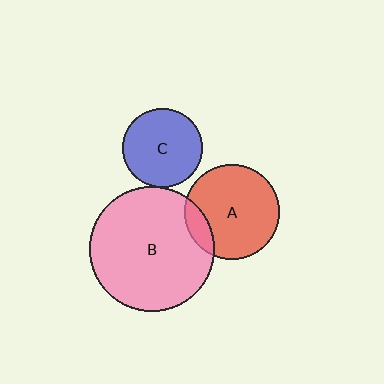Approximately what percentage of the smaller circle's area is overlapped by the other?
Approximately 15%.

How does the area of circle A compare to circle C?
Approximately 1.4 times.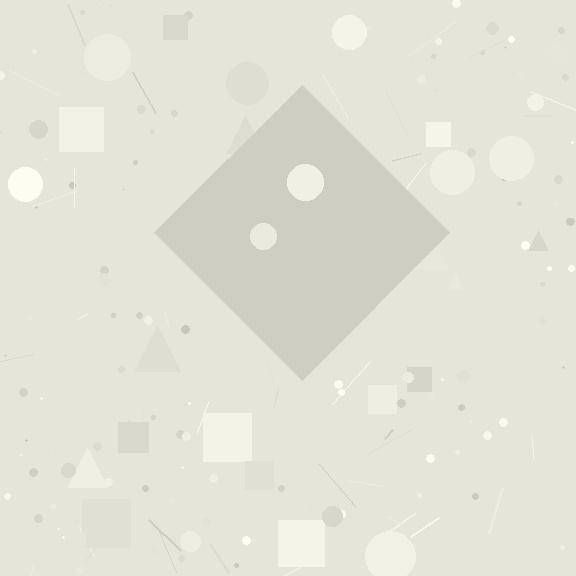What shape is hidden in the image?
A diamond is hidden in the image.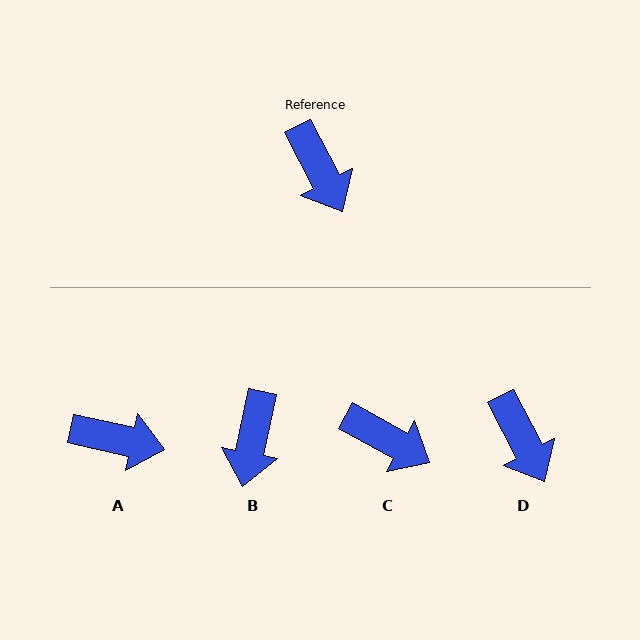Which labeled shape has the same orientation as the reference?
D.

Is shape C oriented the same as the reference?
No, it is off by about 34 degrees.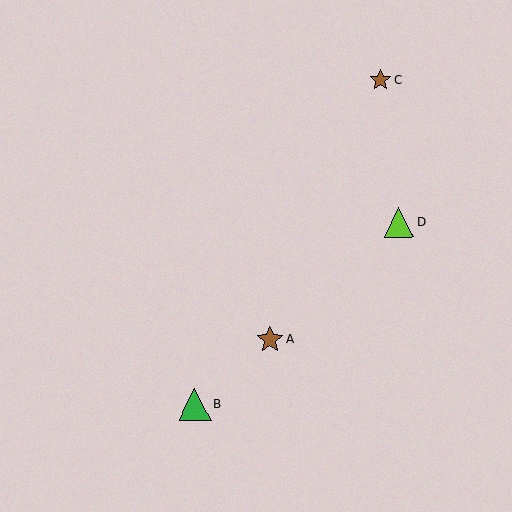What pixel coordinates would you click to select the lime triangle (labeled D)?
Click at (399, 222) to select the lime triangle D.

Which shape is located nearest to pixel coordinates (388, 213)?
The lime triangle (labeled D) at (399, 222) is nearest to that location.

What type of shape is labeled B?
Shape B is a green triangle.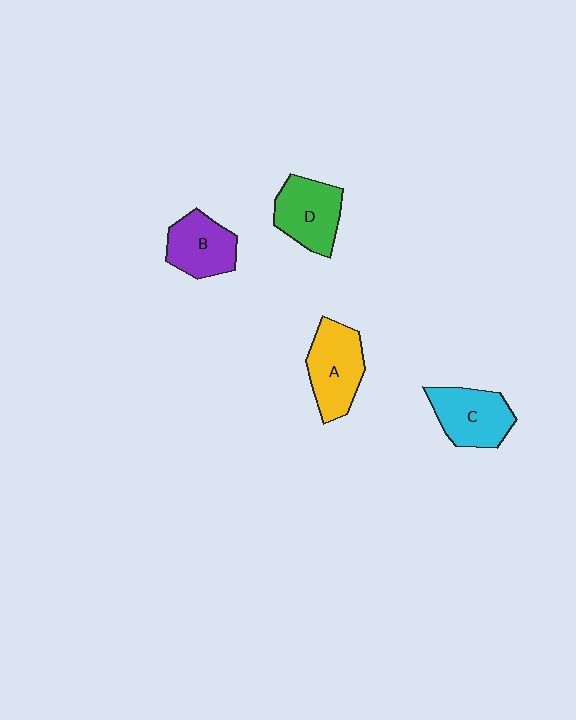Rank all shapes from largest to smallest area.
From largest to smallest: A (yellow), C (cyan), D (green), B (purple).